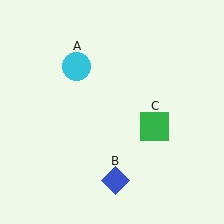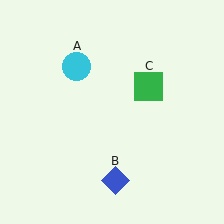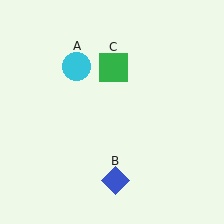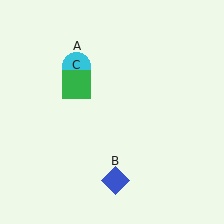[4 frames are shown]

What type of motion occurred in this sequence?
The green square (object C) rotated counterclockwise around the center of the scene.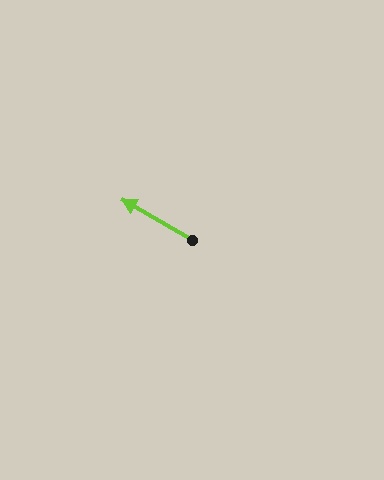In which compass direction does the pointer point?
Northwest.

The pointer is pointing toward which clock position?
Roughly 10 o'clock.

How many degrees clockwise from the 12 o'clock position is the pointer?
Approximately 300 degrees.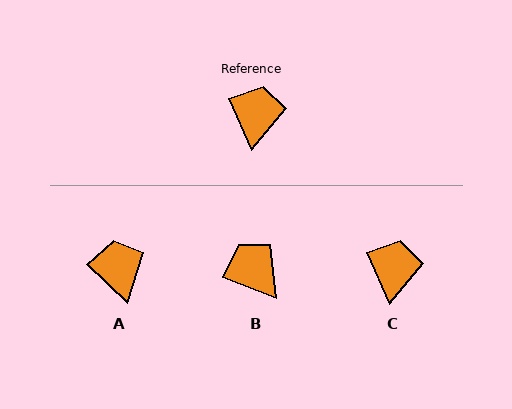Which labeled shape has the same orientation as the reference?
C.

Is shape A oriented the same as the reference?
No, it is off by about 23 degrees.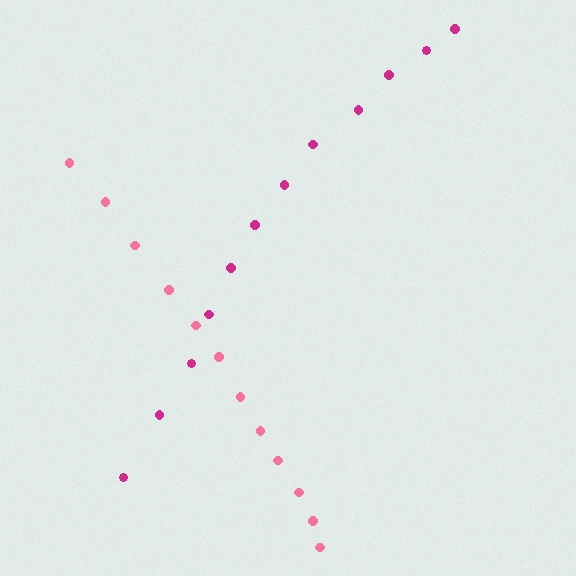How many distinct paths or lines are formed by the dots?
There are 2 distinct paths.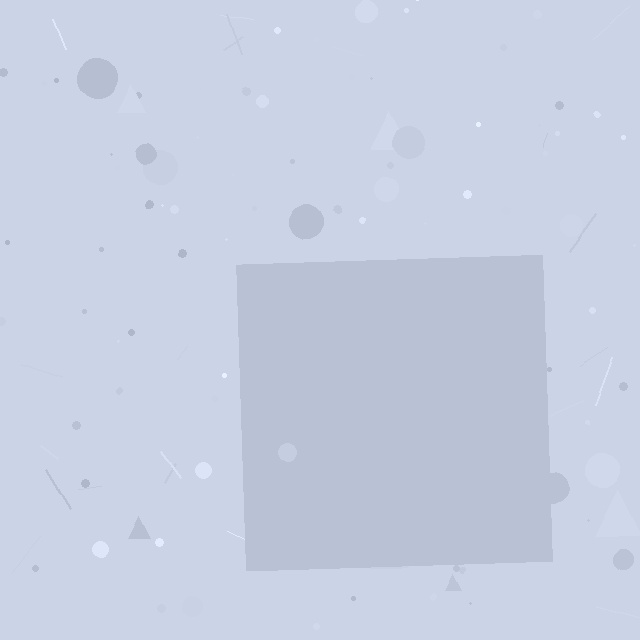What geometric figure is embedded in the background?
A square is embedded in the background.